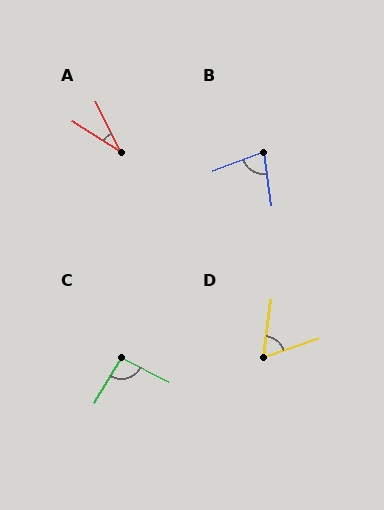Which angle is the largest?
C, at approximately 94 degrees.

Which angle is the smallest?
A, at approximately 31 degrees.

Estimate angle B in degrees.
Approximately 77 degrees.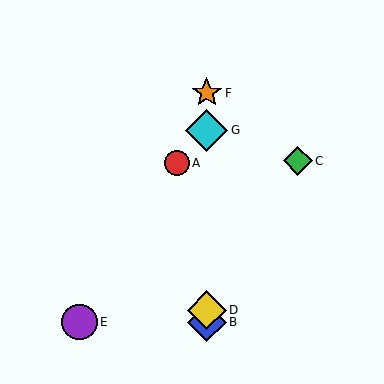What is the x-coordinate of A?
Object A is at x≈177.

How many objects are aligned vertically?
4 objects (B, D, F, G) are aligned vertically.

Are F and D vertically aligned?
Yes, both are at x≈207.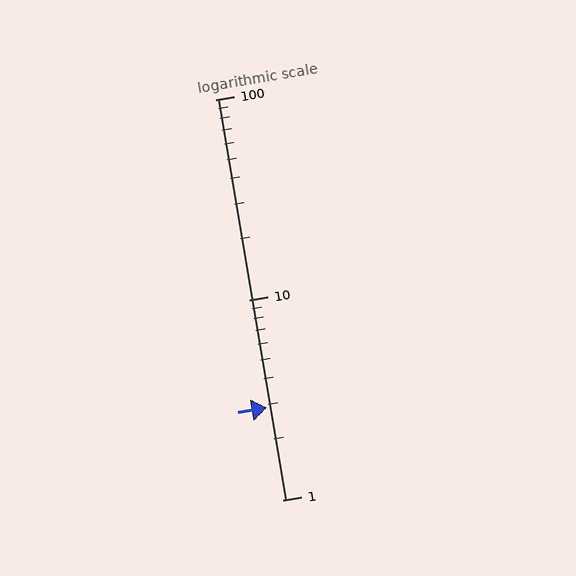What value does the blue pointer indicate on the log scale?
The pointer indicates approximately 2.9.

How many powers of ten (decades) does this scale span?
The scale spans 2 decades, from 1 to 100.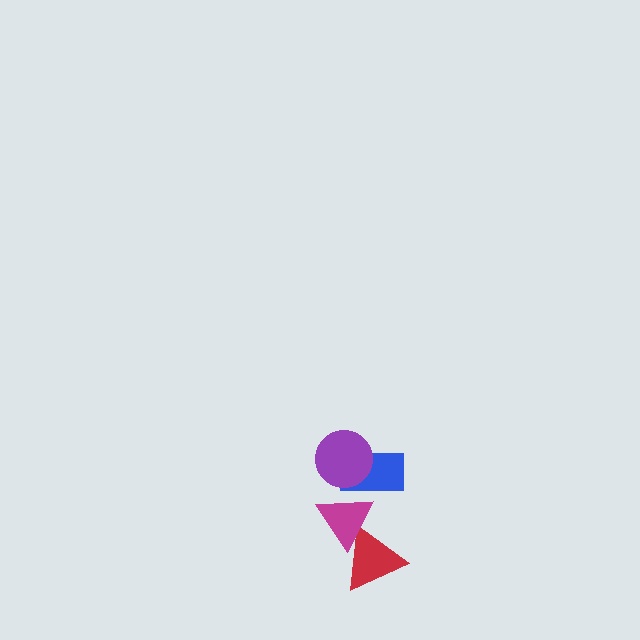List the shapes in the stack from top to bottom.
From top to bottom: the purple circle, the blue rectangle, the magenta triangle, the red triangle.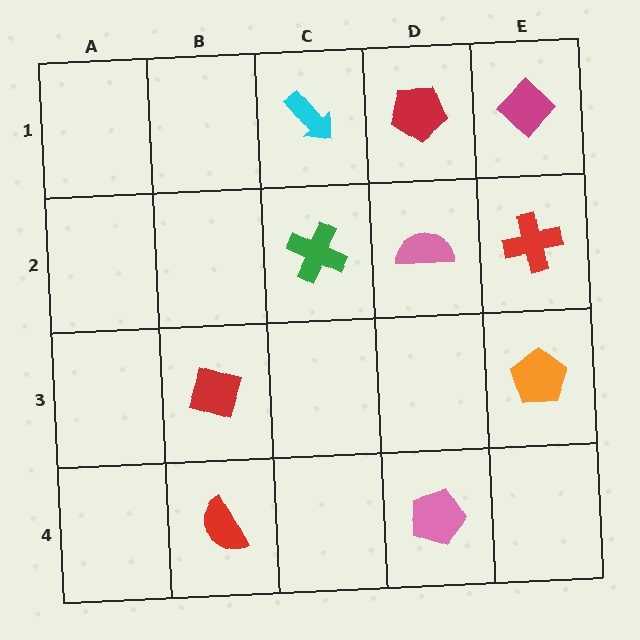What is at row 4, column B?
A red semicircle.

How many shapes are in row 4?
2 shapes.